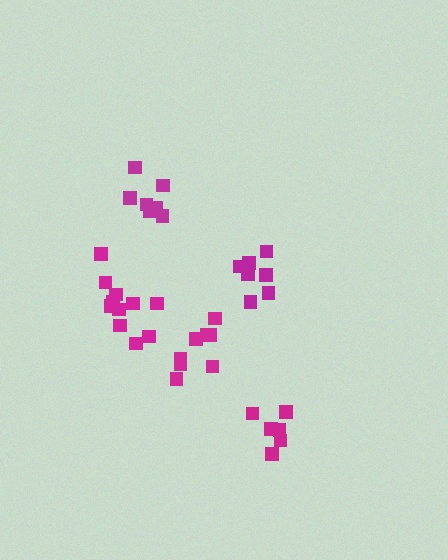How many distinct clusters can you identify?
There are 5 distinct clusters.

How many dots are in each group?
Group 1: 7 dots, Group 2: 8 dots, Group 3: 6 dots, Group 4: 8 dots, Group 5: 11 dots (40 total).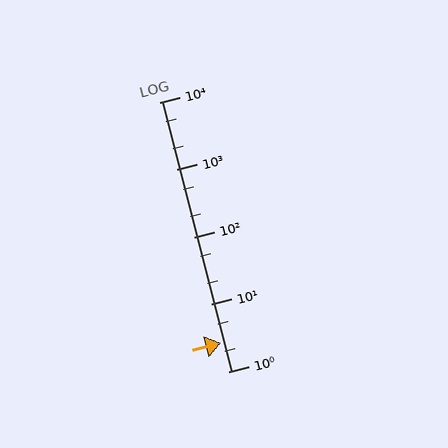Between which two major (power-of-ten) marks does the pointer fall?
The pointer is between 1 and 10.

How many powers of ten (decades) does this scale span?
The scale spans 4 decades, from 1 to 10000.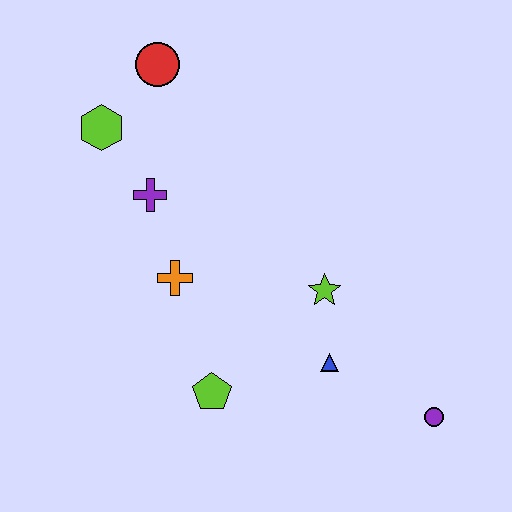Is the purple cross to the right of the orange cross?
No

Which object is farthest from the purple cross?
The purple circle is farthest from the purple cross.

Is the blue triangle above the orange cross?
No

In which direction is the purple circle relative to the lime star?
The purple circle is below the lime star.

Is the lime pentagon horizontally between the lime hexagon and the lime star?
Yes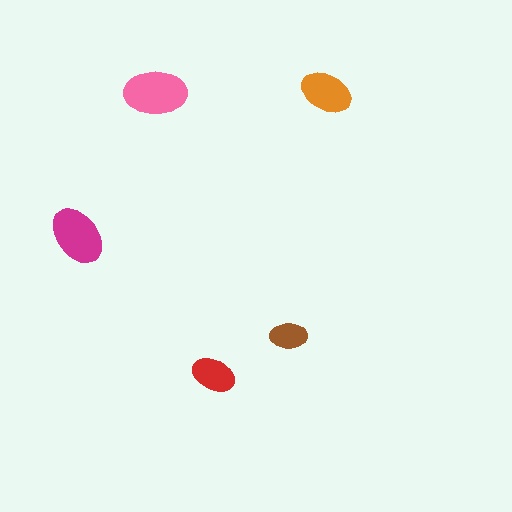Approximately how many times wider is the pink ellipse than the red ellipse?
About 1.5 times wider.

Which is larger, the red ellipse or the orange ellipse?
The orange one.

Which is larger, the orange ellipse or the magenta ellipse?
The magenta one.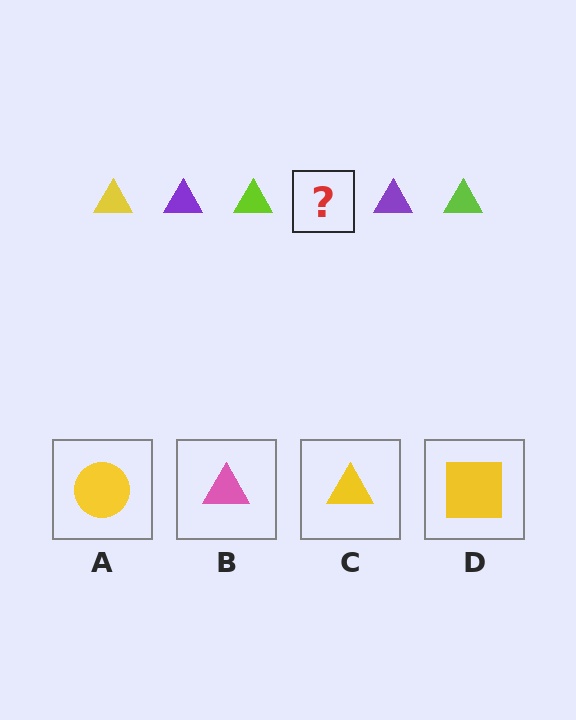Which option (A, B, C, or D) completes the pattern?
C.